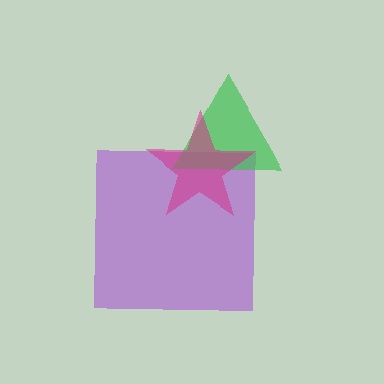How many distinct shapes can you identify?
There are 3 distinct shapes: a purple square, a green triangle, a magenta star.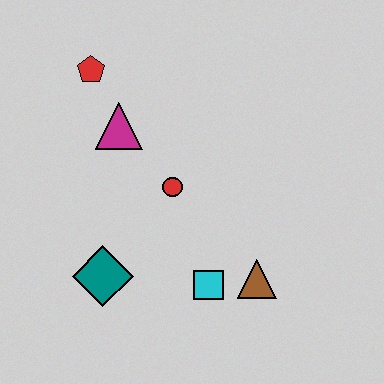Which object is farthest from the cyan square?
The red pentagon is farthest from the cyan square.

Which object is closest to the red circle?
The magenta triangle is closest to the red circle.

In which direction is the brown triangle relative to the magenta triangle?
The brown triangle is below the magenta triangle.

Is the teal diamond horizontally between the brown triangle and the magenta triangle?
No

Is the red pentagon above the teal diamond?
Yes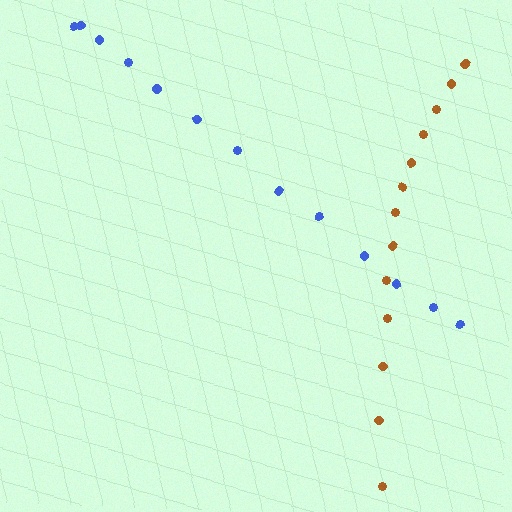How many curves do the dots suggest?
There are 2 distinct paths.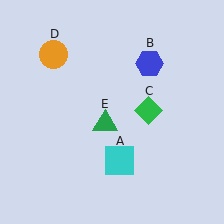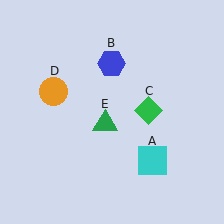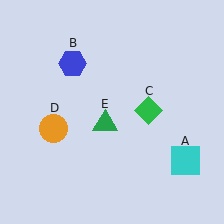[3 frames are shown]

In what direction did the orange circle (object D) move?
The orange circle (object D) moved down.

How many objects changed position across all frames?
3 objects changed position: cyan square (object A), blue hexagon (object B), orange circle (object D).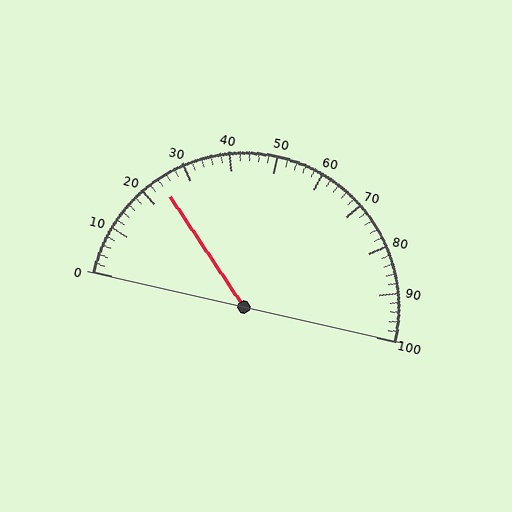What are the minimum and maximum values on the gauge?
The gauge ranges from 0 to 100.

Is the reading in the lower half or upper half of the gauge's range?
The reading is in the lower half of the range (0 to 100).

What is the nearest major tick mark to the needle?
The nearest major tick mark is 20.